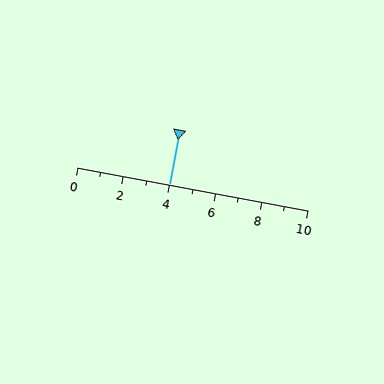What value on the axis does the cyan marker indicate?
The marker indicates approximately 4.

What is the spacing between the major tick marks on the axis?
The major ticks are spaced 2 apart.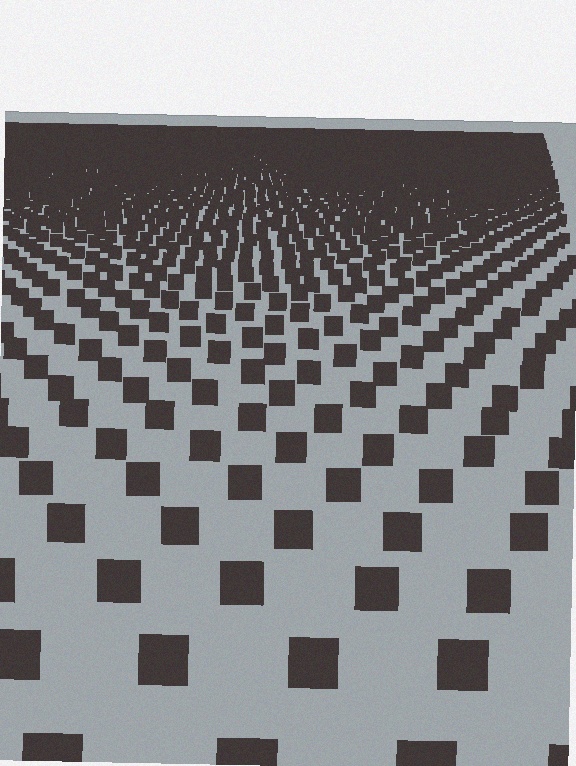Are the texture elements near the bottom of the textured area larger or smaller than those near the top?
Larger. Near the bottom, elements are closer to the viewer and appear at a bigger on-screen size.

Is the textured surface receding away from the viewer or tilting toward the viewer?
The surface is receding away from the viewer. Texture elements get smaller and denser toward the top.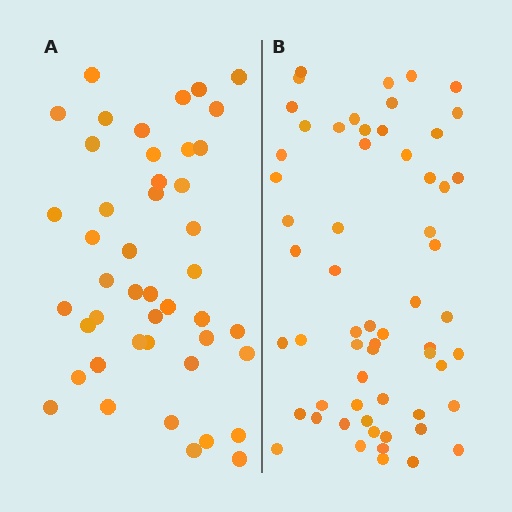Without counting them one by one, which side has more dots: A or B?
Region B (the right region) has more dots.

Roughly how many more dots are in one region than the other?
Region B has approximately 15 more dots than region A.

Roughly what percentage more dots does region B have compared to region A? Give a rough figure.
About 35% more.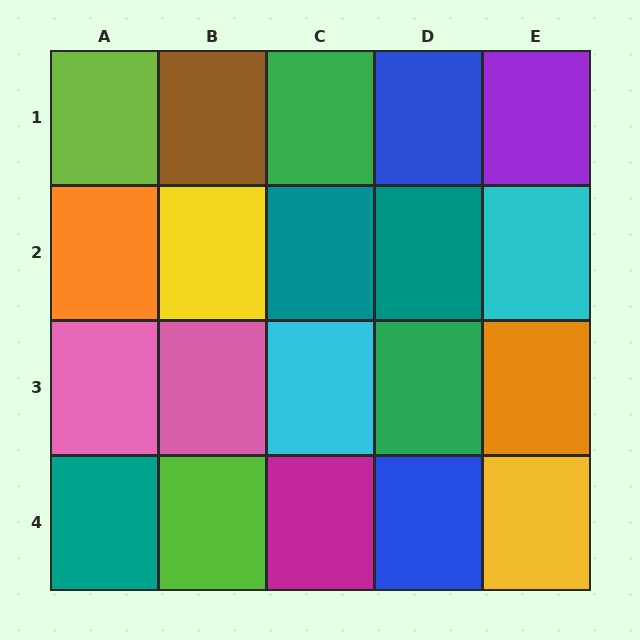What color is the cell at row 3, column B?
Pink.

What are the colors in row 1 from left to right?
Lime, brown, green, blue, purple.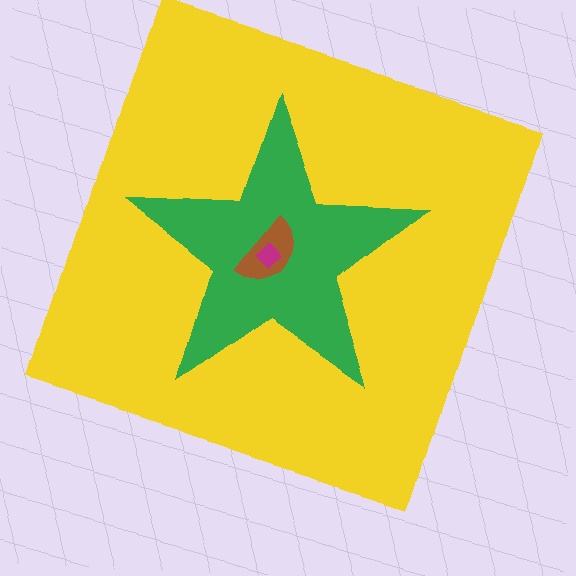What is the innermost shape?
The magenta diamond.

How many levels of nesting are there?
4.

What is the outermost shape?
The yellow square.